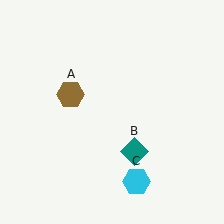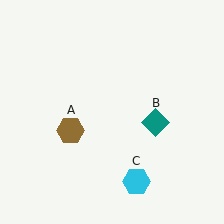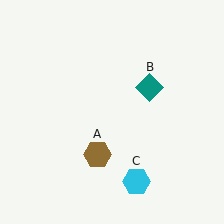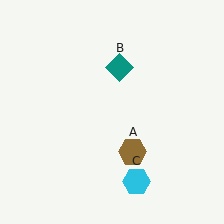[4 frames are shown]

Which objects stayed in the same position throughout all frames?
Cyan hexagon (object C) remained stationary.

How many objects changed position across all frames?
2 objects changed position: brown hexagon (object A), teal diamond (object B).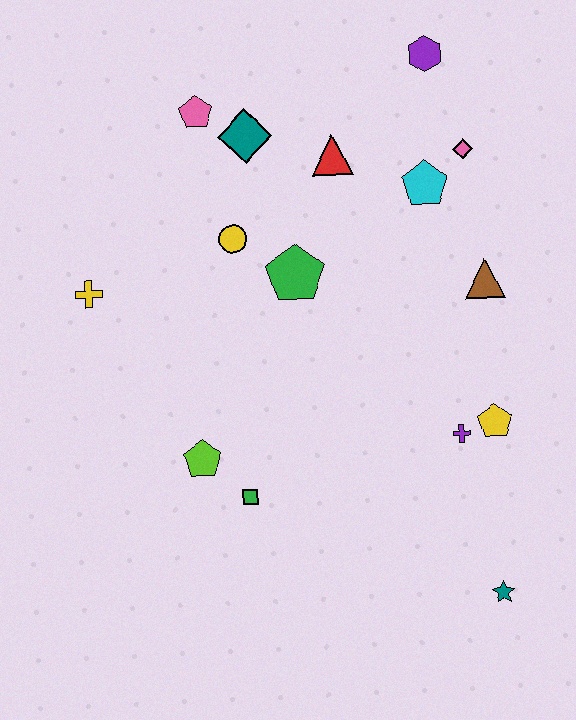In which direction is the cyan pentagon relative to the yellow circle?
The cyan pentagon is to the right of the yellow circle.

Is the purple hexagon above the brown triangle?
Yes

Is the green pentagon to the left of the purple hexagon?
Yes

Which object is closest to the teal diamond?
The pink pentagon is closest to the teal diamond.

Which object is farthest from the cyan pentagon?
The teal star is farthest from the cyan pentagon.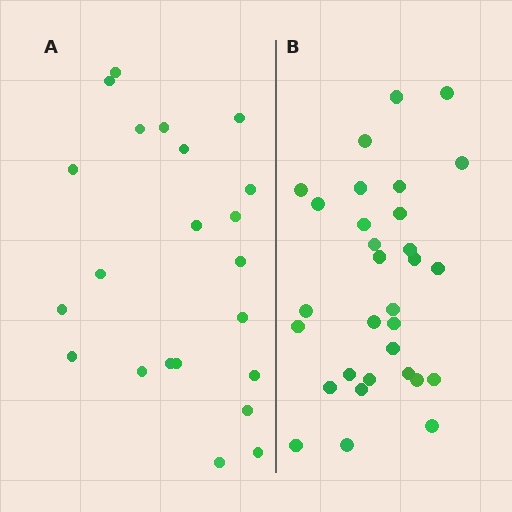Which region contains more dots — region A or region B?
Region B (the right region) has more dots.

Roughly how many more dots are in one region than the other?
Region B has roughly 8 or so more dots than region A.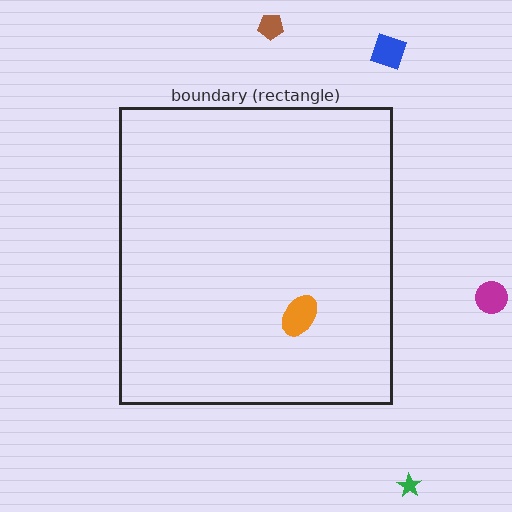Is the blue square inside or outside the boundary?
Outside.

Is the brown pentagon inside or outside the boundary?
Outside.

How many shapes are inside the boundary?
1 inside, 4 outside.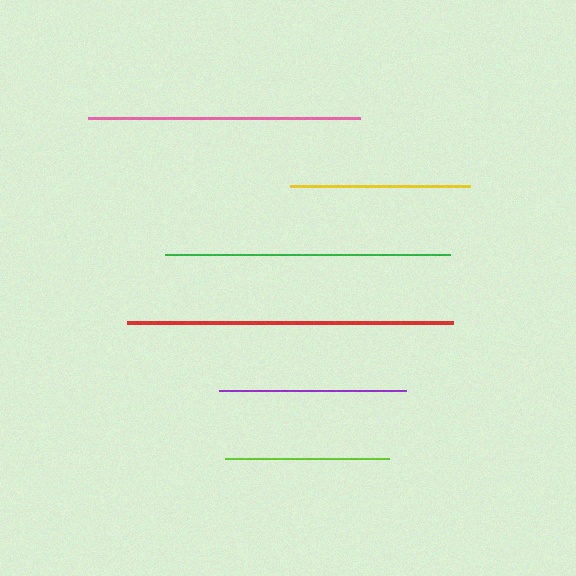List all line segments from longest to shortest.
From longest to shortest: red, green, pink, purple, yellow, lime.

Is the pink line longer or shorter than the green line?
The green line is longer than the pink line.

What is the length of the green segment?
The green segment is approximately 285 pixels long.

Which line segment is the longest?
The red line is the longest at approximately 326 pixels.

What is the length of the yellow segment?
The yellow segment is approximately 180 pixels long.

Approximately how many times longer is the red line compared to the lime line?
The red line is approximately 2.0 times the length of the lime line.